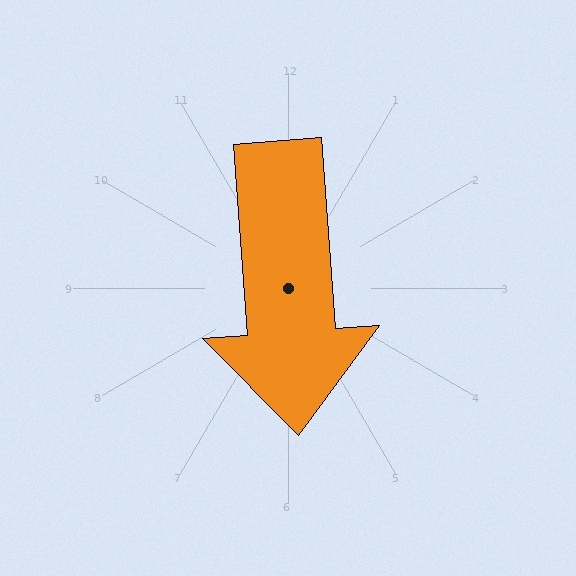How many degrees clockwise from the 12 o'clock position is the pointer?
Approximately 176 degrees.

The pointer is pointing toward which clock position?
Roughly 6 o'clock.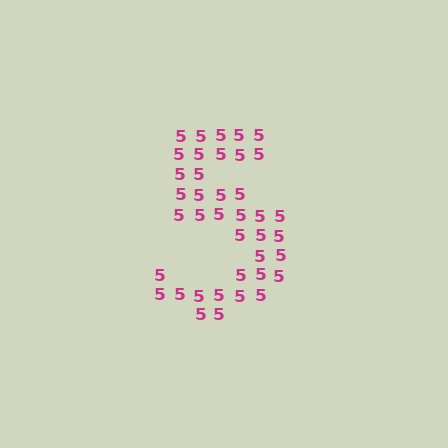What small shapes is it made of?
It is made of small digit 5's.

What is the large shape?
The large shape is the digit 5.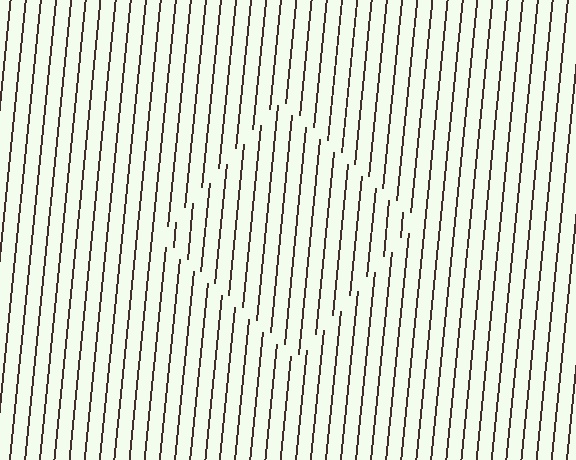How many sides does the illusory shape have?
4 sides — the line-ends trace a square.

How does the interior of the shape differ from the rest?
The interior of the shape contains the same grating, shifted by half a period — the contour is defined by the phase discontinuity where line-ends from the inner and outer gratings abut.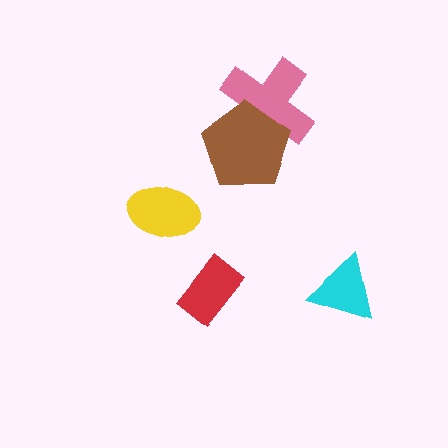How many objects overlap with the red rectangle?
0 objects overlap with the red rectangle.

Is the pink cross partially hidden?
Yes, it is partially covered by another shape.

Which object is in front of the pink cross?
The brown pentagon is in front of the pink cross.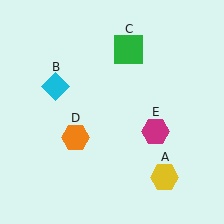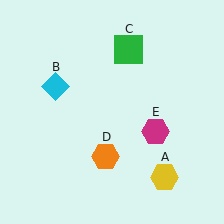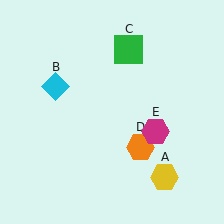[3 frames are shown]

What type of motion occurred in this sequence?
The orange hexagon (object D) rotated counterclockwise around the center of the scene.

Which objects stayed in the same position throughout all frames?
Yellow hexagon (object A) and cyan diamond (object B) and green square (object C) and magenta hexagon (object E) remained stationary.